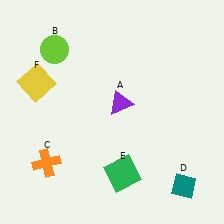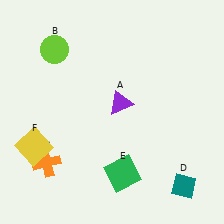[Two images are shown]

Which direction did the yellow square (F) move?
The yellow square (F) moved down.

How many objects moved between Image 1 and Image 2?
1 object moved between the two images.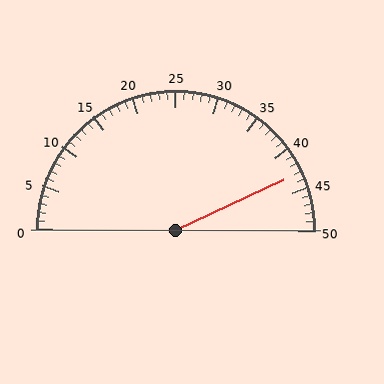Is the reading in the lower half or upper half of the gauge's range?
The reading is in the upper half of the range (0 to 50).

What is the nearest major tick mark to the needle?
The nearest major tick mark is 45.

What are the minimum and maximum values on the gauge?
The gauge ranges from 0 to 50.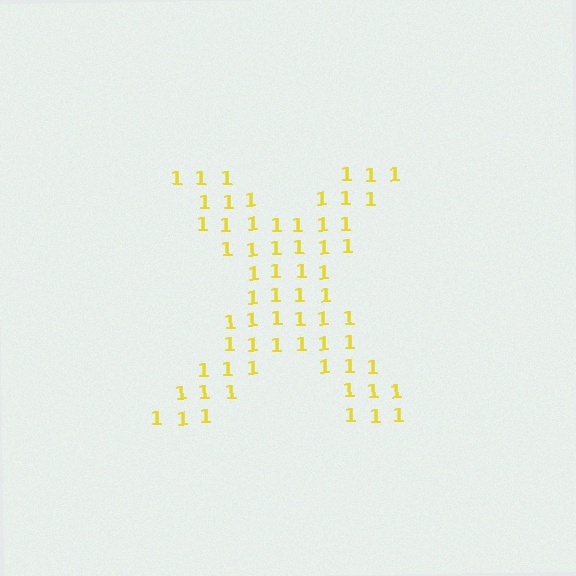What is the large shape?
The large shape is the letter X.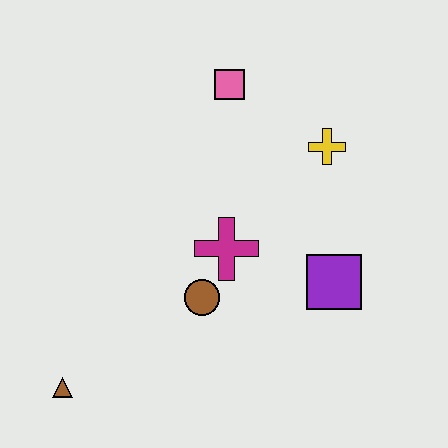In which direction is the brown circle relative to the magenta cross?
The brown circle is below the magenta cross.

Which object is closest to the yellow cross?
The pink square is closest to the yellow cross.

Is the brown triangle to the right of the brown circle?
No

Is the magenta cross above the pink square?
No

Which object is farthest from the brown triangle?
The yellow cross is farthest from the brown triangle.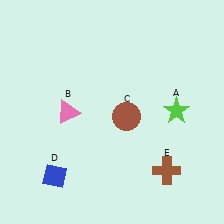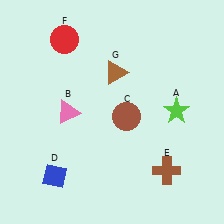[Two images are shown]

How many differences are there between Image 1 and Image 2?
There are 2 differences between the two images.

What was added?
A red circle (F), a brown triangle (G) were added in Image 2.